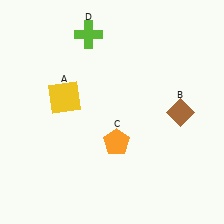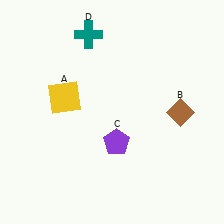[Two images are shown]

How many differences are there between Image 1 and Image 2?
There are 2 differences between the two images.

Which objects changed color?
C changed from orange to purple. D changed from lime to teal.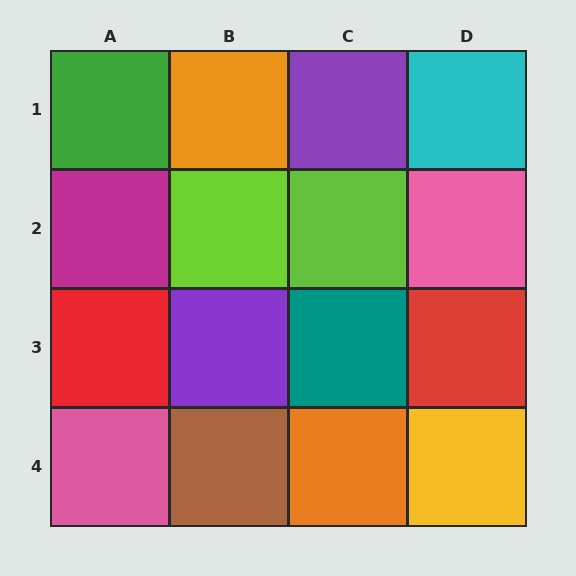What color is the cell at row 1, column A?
Green.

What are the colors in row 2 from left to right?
Magenta, lime, lime, pink.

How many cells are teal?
1 cell is teal.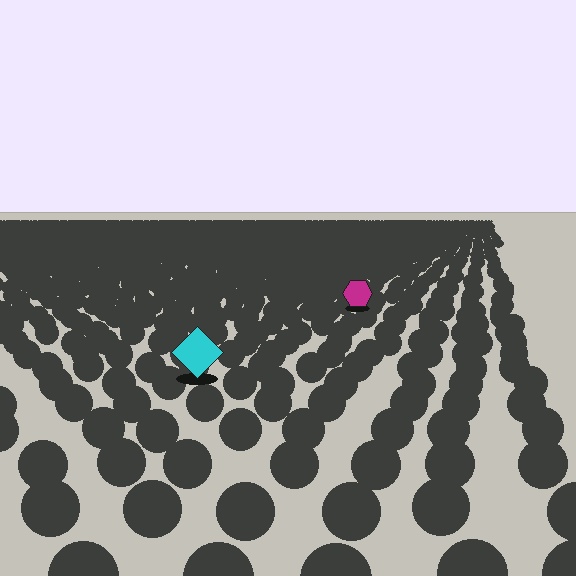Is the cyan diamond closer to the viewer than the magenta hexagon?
Yes. The cyan diamond is closer — you can tell from the texture gradient: the ground texture is coarser near it.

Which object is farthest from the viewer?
The magenta hexagon is farthest from the viewer. It appears smaller and the ground texture around it is denser.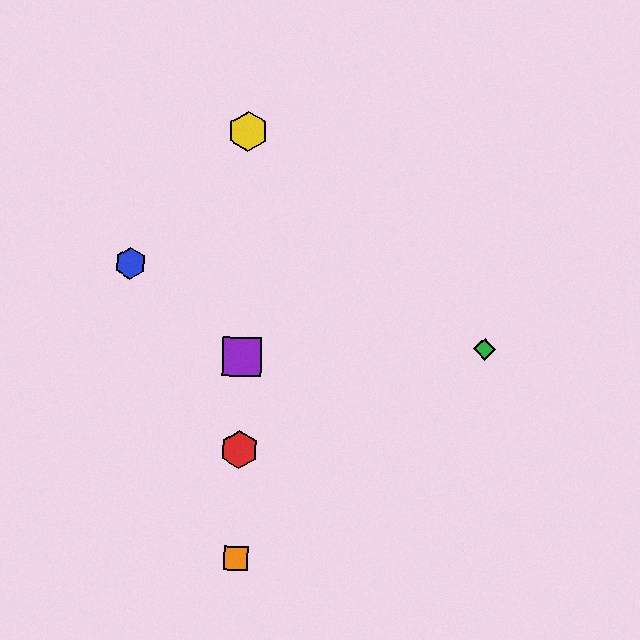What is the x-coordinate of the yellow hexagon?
The yellow hexagon is at x≈248.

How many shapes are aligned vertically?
4 shapes (the red hexagon, the yellow hexagon, the purple square, the orange square) are aligned vertically.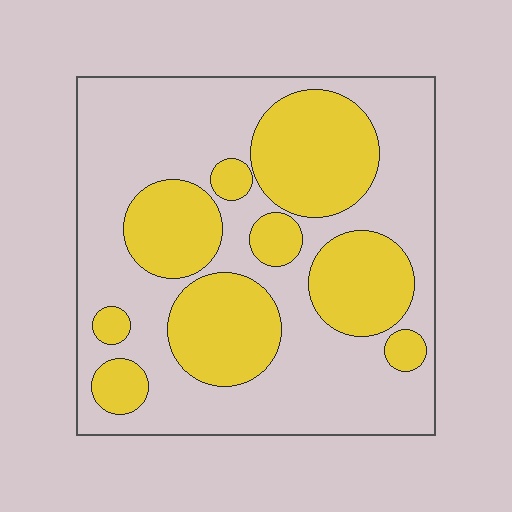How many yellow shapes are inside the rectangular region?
9.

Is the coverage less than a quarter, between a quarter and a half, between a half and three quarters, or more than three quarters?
Between a quarter and a half.